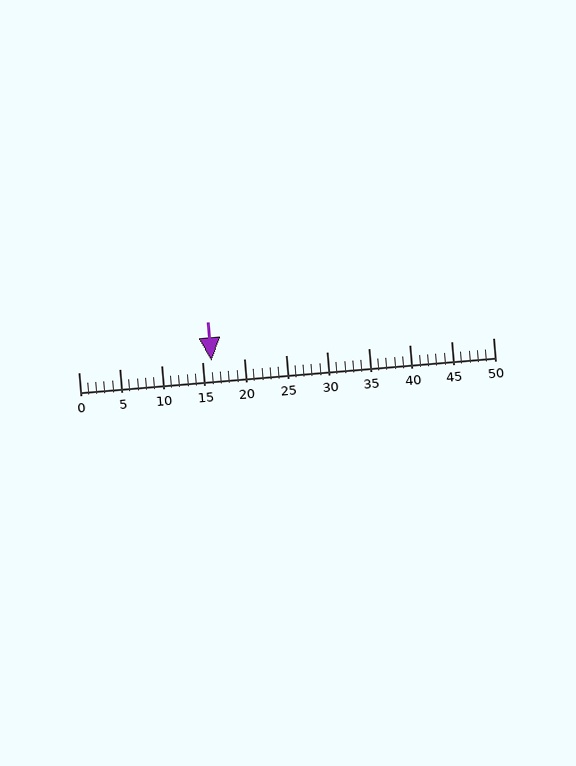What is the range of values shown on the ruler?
The ruler shows values from 0 to 50.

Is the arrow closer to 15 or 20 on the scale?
The arrow is closer to 15.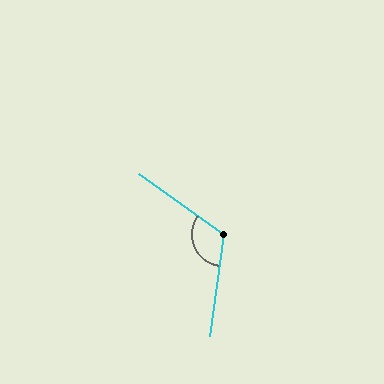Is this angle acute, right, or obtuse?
It is obtuse.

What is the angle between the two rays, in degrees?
Approximately 118 degrees.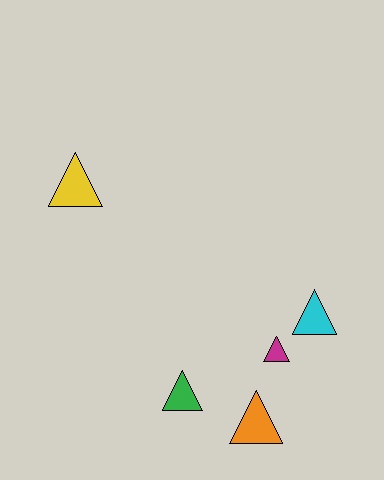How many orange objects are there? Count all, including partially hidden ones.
There is 1 orange object.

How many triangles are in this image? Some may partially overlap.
There are 5 triangles.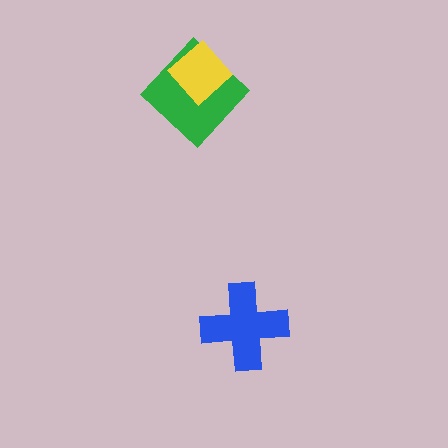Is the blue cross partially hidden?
No, no other shape covers it.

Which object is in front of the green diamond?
The yellow diamond is in front of the green diamond.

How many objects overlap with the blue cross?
0 objects overlap with the blue cross.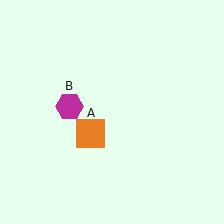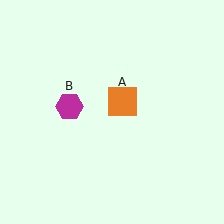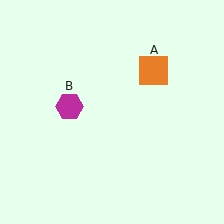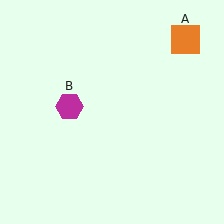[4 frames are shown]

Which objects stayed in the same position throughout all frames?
Magenta hexagon (object B) remained stationary.